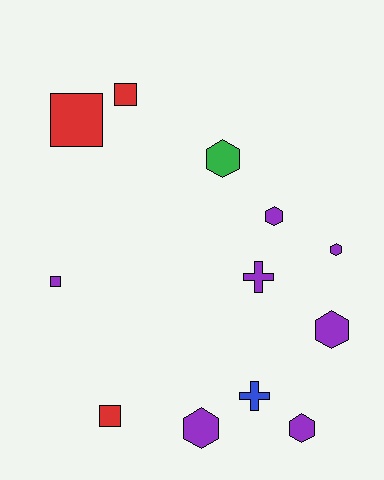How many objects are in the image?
There are 12 objects.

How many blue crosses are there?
There is 1 blue cross.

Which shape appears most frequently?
Hexagon, with 6 objects.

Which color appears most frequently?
Purple, with 7 objects.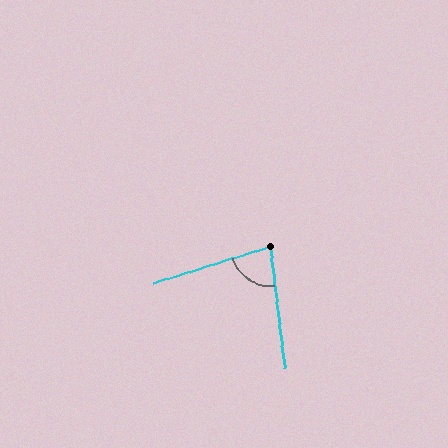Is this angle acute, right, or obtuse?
It is acute.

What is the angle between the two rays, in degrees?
Approximately 79 degrees.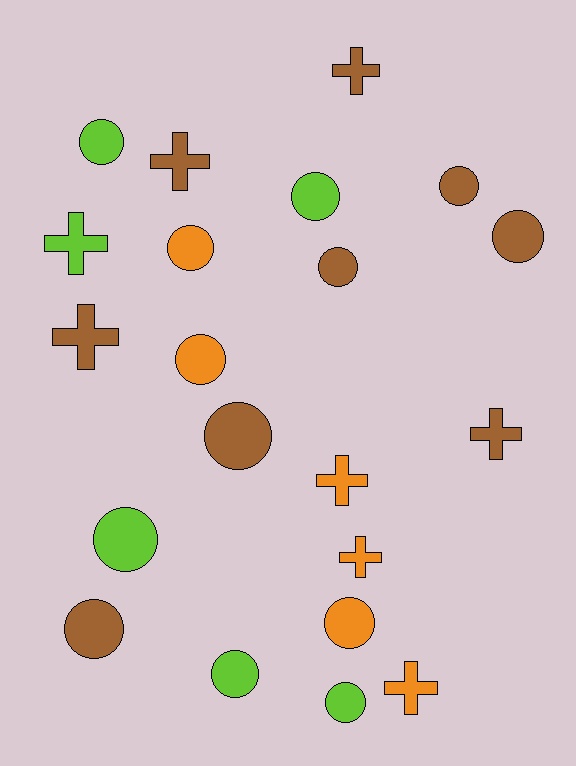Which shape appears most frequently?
Circle, with 13 objects.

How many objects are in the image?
There are 21 objects.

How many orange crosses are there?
There are 3 orange crosses.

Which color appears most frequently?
Brown, with 9 objects.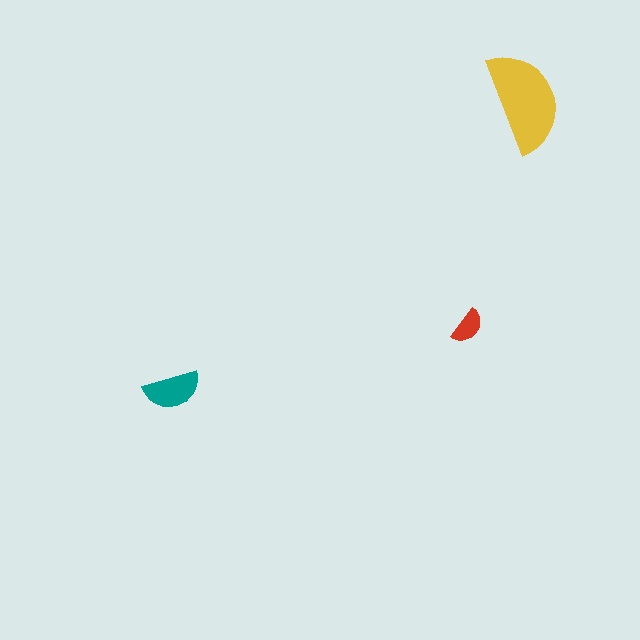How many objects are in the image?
There are 3 objects in the image.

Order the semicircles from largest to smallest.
the yellow one, the teal one, the red one.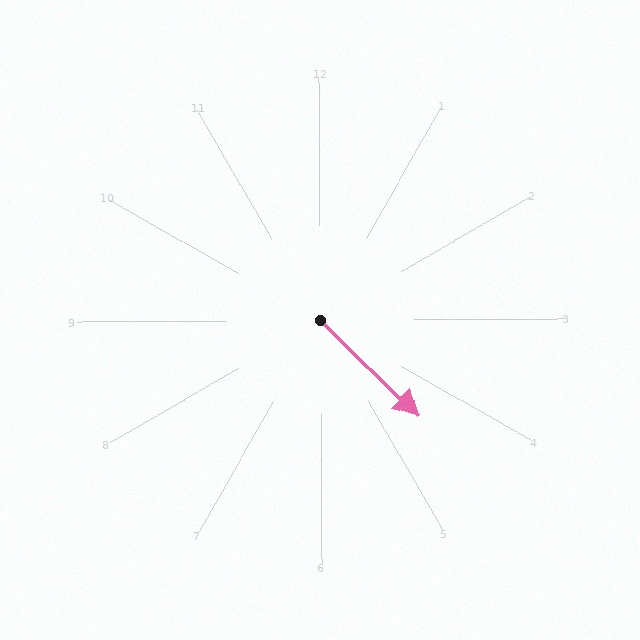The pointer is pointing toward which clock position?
Roughly 4 o'clock.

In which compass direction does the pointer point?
Southeast.